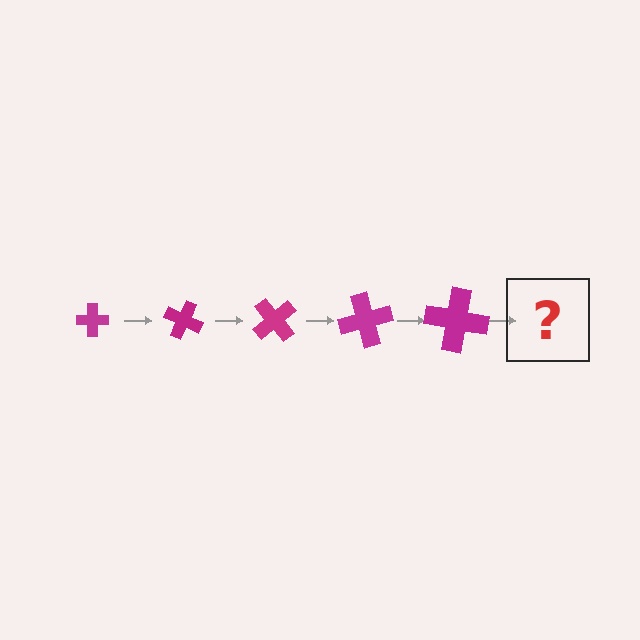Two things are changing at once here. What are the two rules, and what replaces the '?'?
The two rules are that the cross grows larger each step and it rotates 25 degrees each step. The '?' should be a cross, larger than the previous one and rotated 125 degrees from the start.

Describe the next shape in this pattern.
It should be a cross, larger than the previous one and rotated 125 degrees from the start.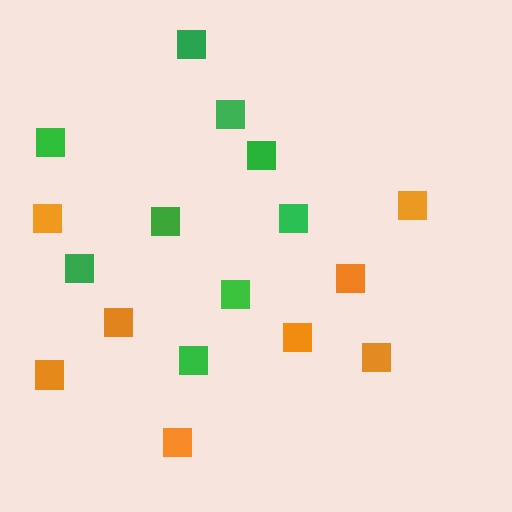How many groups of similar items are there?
There are 2 groups: one group of orange squares (8) and one group of green squares (9).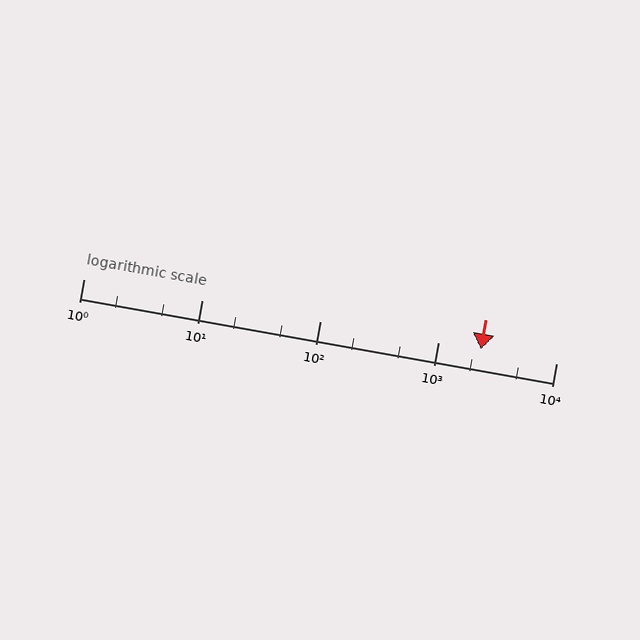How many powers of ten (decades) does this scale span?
The scale spans 4 decades, from 1 to 10000.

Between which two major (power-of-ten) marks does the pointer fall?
The pointer is between 1000 and 10000.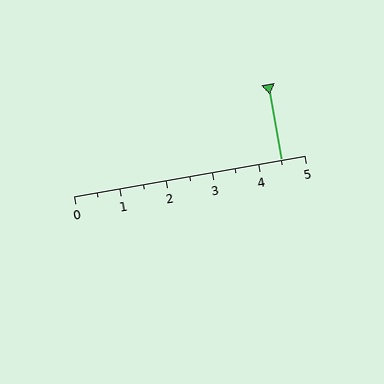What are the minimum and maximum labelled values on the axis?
The axis runs from 0 to 5.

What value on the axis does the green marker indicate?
The marker indicates approximately 4.5.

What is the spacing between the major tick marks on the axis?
The major ticks are spaced 1 apart.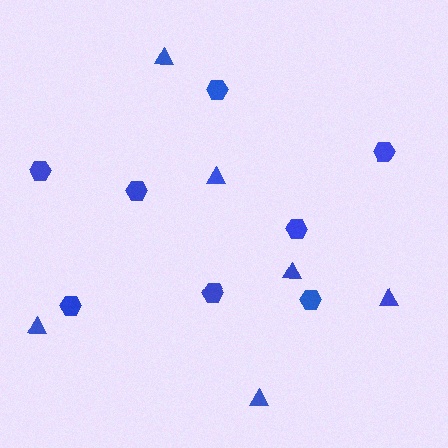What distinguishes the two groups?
There are 2 groups: one group of hexagons (8) and one group of triangles (6).